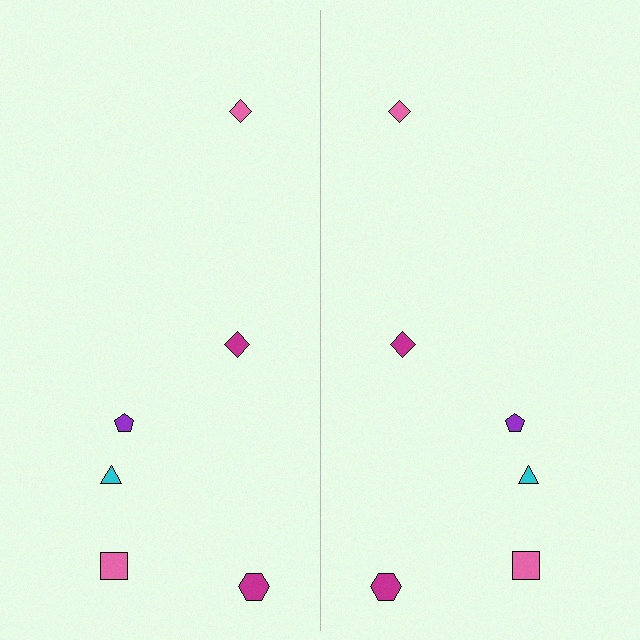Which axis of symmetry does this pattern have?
The pattern has a vertical axis of symmetry running through the center of the image.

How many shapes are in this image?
There are 12 shapes in this image.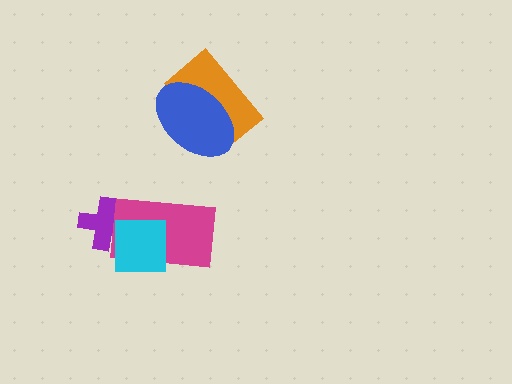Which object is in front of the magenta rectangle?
The cyan square is in front of the magenta rectangle.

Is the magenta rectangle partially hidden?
Yes, it is partially covered by another shape.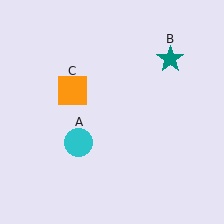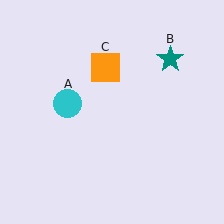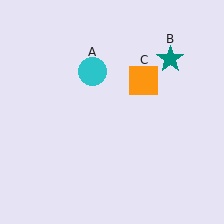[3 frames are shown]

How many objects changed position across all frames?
2 objects changed position: cyan circle (object A), orange square (object C).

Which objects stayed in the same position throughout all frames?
Teal star (object B) remained stationary.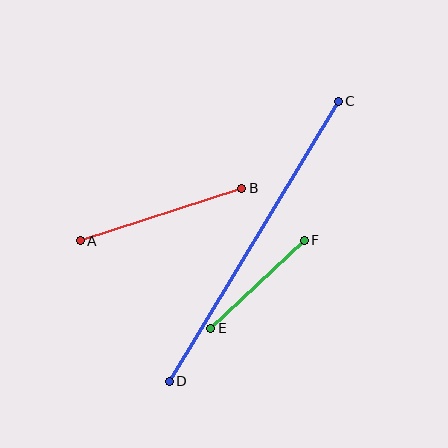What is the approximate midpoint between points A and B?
The midpoint is at approximately (161, 214) pixels.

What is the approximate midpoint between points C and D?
The midpoint is at approximately (254, 241) pixels.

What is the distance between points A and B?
The distance is approximately 170 pixels.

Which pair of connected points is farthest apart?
Points C and D are farthest apart.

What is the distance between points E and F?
The distance is approximately 129 pixels.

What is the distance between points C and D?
The distance is approximately 327 pixels.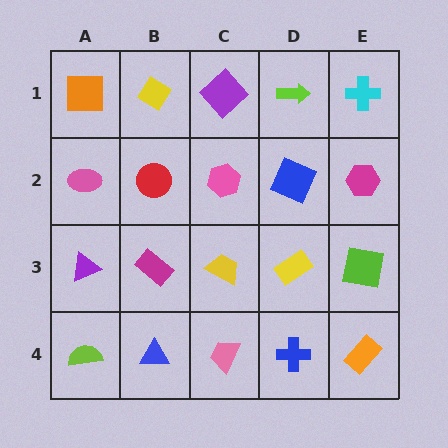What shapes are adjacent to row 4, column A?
A purple triangle (row 3, column A), a blue triangle (row 4, column B).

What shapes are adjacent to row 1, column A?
A pink ellipse (row 2, column A), a yellow diamond (row 1, column B).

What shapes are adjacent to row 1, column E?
A magenta hexagon (row 2, column E), a lime arrow (row 1, column D).